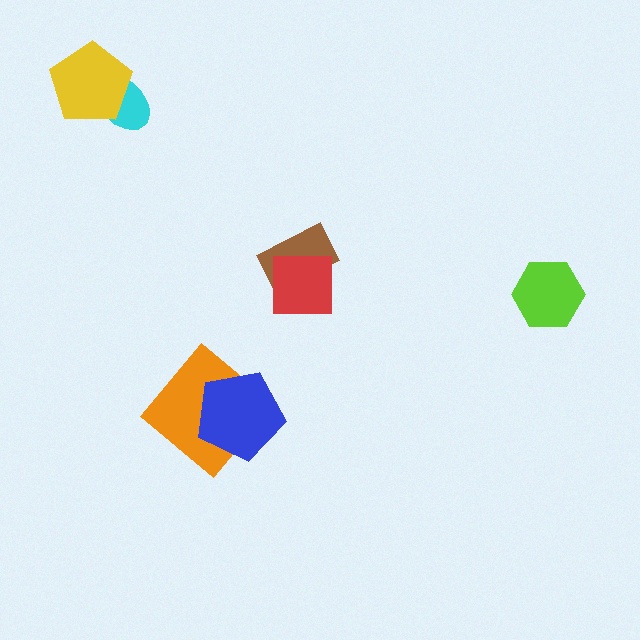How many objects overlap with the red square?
1 object overlaps with the red square.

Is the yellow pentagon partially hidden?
No, no other shape covers it.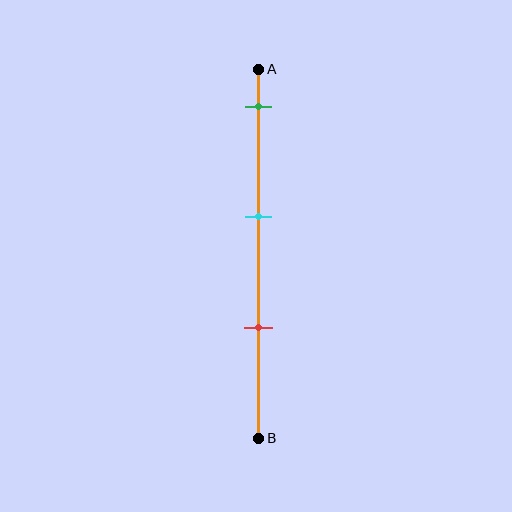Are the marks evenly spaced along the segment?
Yes, the marks are approximately evenly spaced.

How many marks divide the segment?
There are 3 marks dividing the segment.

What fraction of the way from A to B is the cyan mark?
The cyan mark is approximately 40% (0.4) of the way from A to B.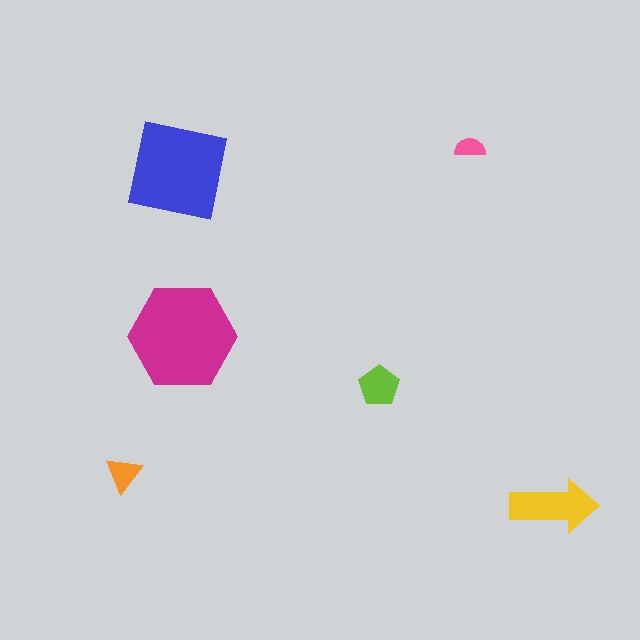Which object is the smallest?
The pink semicircle.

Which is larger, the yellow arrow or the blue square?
The blue square.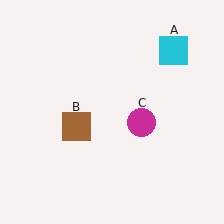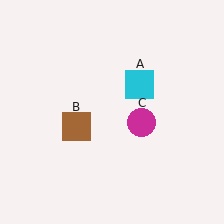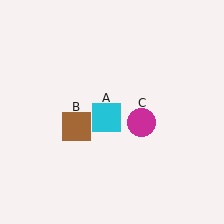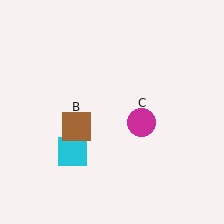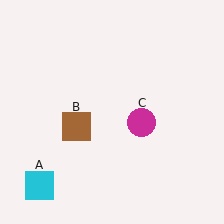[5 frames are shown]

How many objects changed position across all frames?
1 object changed position: cyan square (object A).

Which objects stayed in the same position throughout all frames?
Brown square (object B) and magenta circle (object C) remained stationary.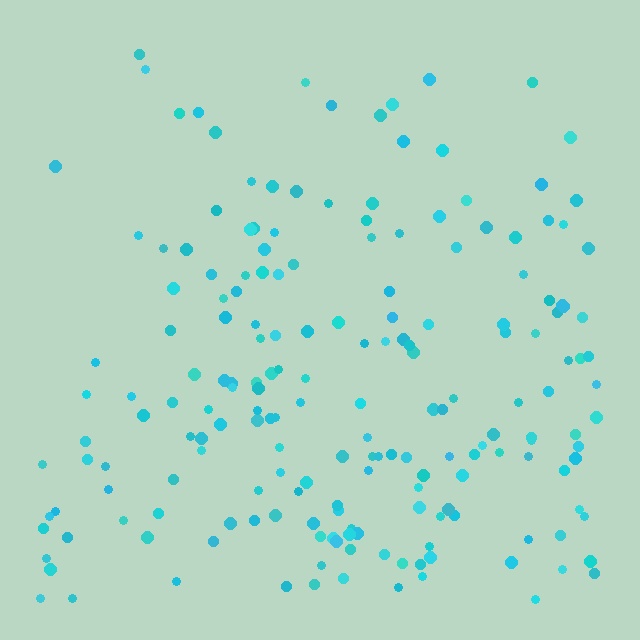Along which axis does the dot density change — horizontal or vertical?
Vertical.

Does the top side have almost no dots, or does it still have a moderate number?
Still a moderate number, just noticeably fewer than the bottom.